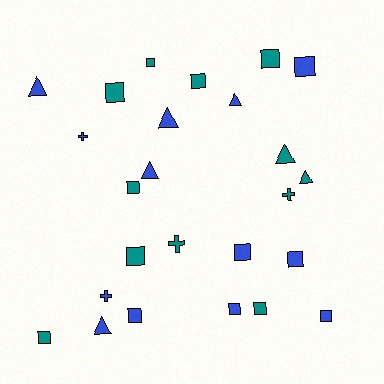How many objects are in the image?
There are 25 objects.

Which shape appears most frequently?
Square, with 14 objects.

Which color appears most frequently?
Blue, with 13 objects.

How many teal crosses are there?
There are 2 teal crosses.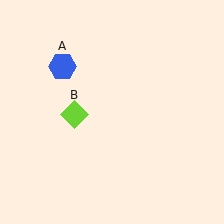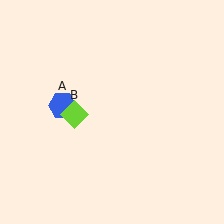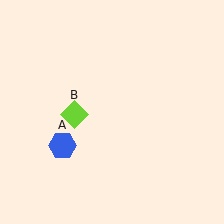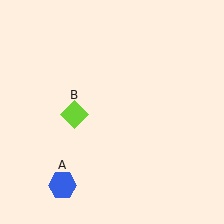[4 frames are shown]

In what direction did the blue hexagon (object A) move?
The blue hexagon (object A) moved down.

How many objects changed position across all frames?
1 object changed position: blue hexagon (object A).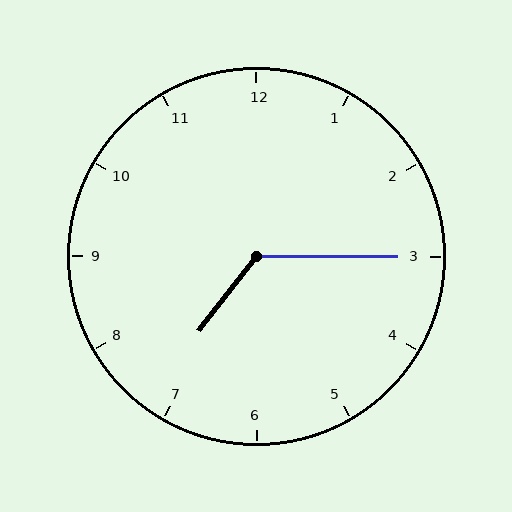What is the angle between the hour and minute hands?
Approximately 128 degrees.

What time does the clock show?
7:15.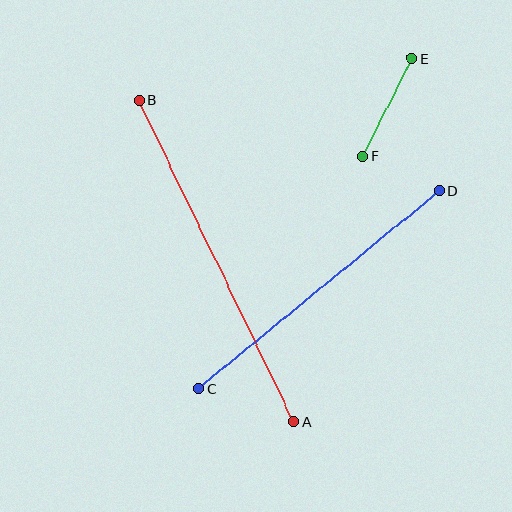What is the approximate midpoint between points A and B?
The midpoint is at approximately (216, 261) pixels.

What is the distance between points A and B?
The distance is approximately 356 pixels.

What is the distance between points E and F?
The distance is approximately 110 pixels.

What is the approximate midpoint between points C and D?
The midpoint is at approximately (319, 290) pixels.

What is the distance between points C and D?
The distance is approximately 312 pixels.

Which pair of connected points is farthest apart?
Points A and B are farthest apart.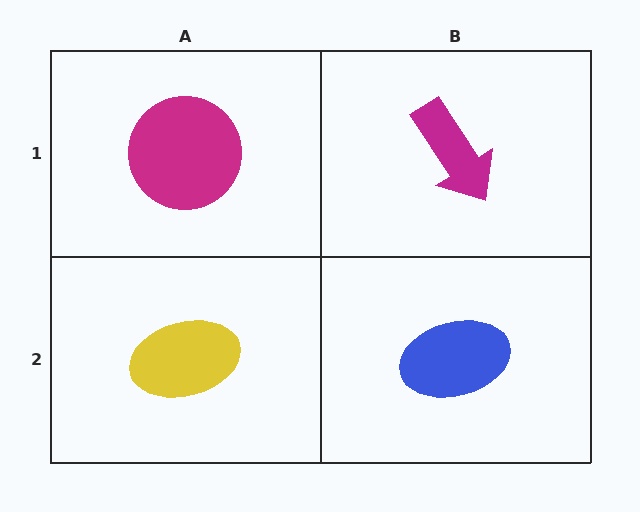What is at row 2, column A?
A yellow ellipse.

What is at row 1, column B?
A magenta arrow.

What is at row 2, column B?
A blue ellipse.